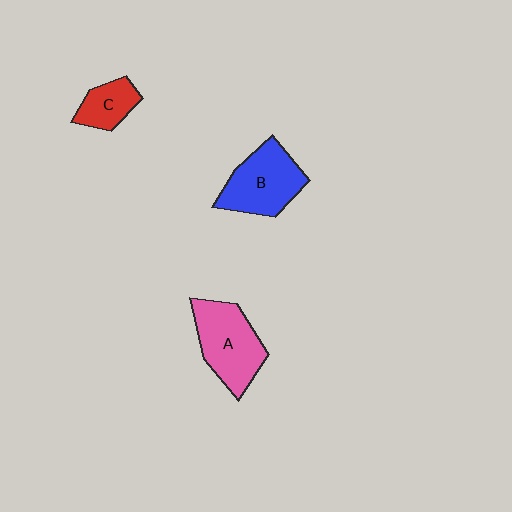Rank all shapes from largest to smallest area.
From largest to smallest: A (pink), B (blue), C (red).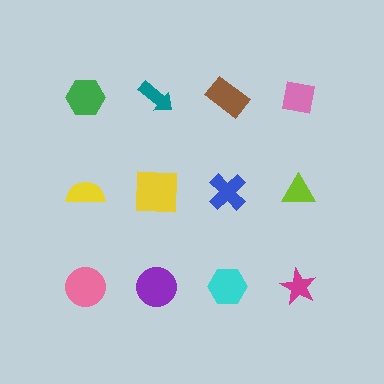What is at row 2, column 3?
A blue cross.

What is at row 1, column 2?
A teal arrow.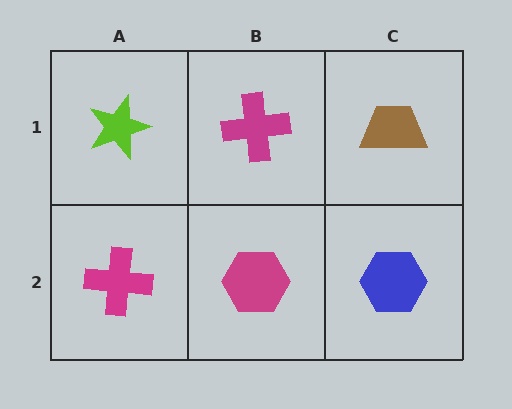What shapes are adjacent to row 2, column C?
A brown trapezoid (row 1, column C), a magenta hexagon (row 2, column B).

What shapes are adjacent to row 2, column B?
A magenta cross (row 1, column B), a magenta cross (row 2, column A), a blue hexagon (row 2, column C).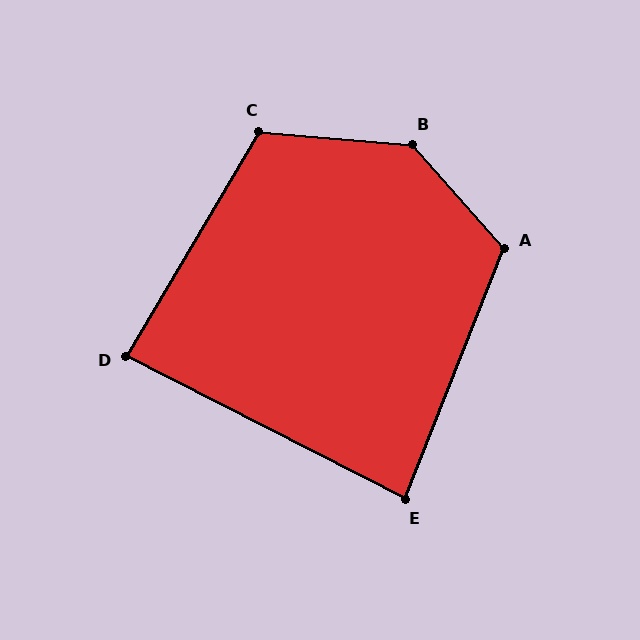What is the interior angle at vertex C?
Approximately 116 degrees (obtuse).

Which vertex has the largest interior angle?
B, at approximately 137 degrees.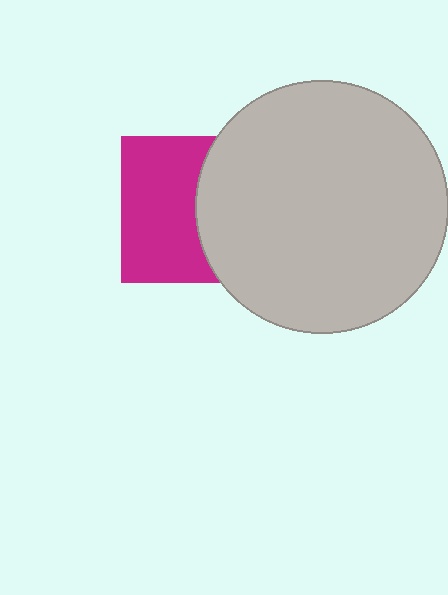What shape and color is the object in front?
The object in front is a light gray circle.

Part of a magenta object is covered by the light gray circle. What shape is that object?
It is a square.